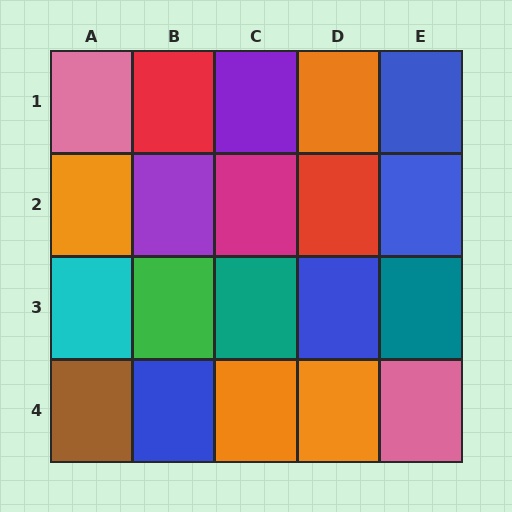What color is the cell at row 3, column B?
Green.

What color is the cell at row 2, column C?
Magenta.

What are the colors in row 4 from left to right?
Brown, blue, orange, orange, pink.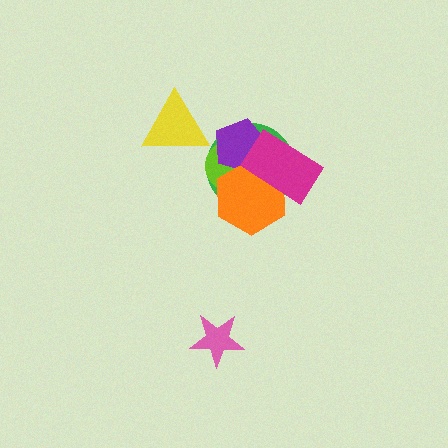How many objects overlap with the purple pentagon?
4 objects overlap with the purple pentagon.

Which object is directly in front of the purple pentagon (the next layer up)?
The orange hexagon is directly in front of the purple pentagon.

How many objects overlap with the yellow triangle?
0 objects overlap with the yellow triangle.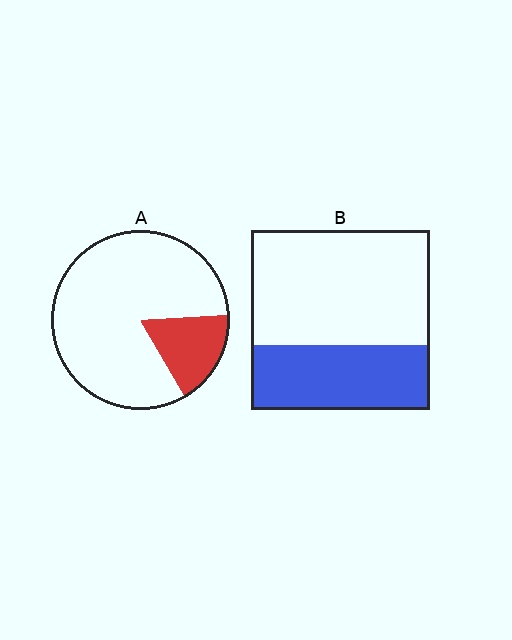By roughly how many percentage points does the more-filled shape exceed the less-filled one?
By roughly 20 percentage points (B over A).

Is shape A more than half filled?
No.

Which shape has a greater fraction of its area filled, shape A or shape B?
Shape B.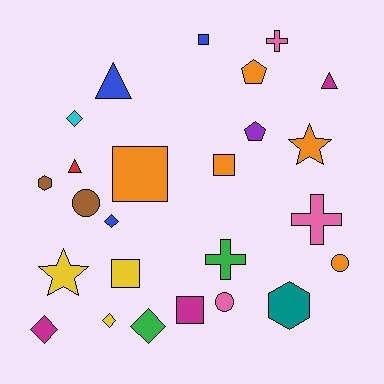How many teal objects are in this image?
There is 1 teal object.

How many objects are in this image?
There are 25 objects.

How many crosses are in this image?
There are 3 crosses.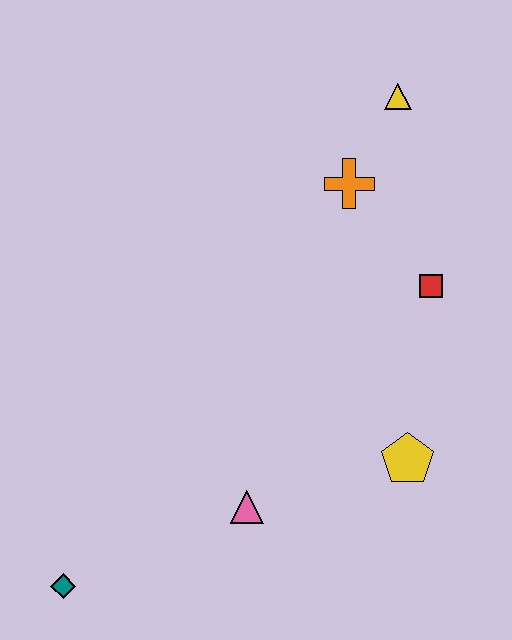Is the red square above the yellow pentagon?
Yes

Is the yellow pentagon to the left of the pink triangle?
No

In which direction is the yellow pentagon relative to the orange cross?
The yellow pentagon is below the orange cross.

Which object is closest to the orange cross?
The yellow triangle is closest to the orange cross.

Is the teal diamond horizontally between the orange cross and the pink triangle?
No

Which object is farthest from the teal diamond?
The yellow triangle is farthest from the teal diamond.